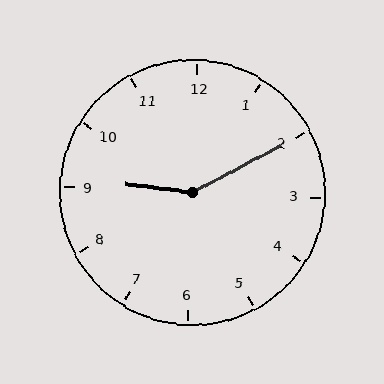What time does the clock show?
9:10.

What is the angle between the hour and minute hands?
Approximately 145 degrees.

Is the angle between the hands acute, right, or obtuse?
It is obtuse.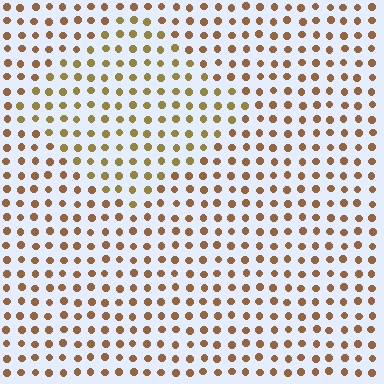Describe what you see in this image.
The image is filled with small brown elements in a uniform arrangement. A diamond-shaped region is visible where the elements are tinted to a slightly different hue, forming a subtle color boundary.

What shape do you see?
I see a diamond.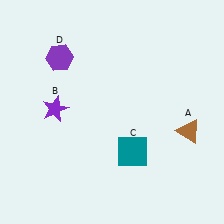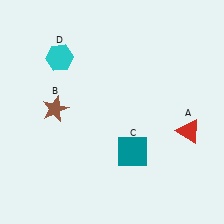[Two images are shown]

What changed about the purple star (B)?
In Image 1, B is purple. In Image 2, it changed to brown.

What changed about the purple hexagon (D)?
In Image 1, D is purple. In Image 2, it changed to cyan.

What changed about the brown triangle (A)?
In Image 1, A is brown. In Image 2, it changed to red.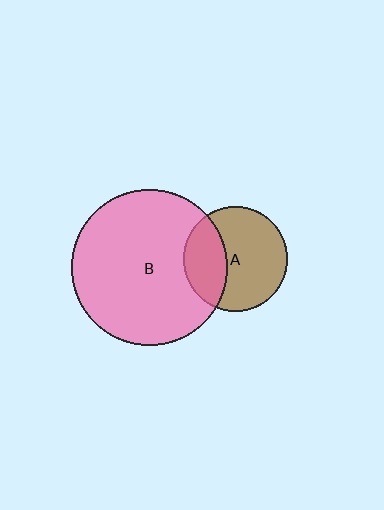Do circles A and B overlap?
Yes.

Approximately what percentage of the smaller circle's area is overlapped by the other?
Approximately 35%.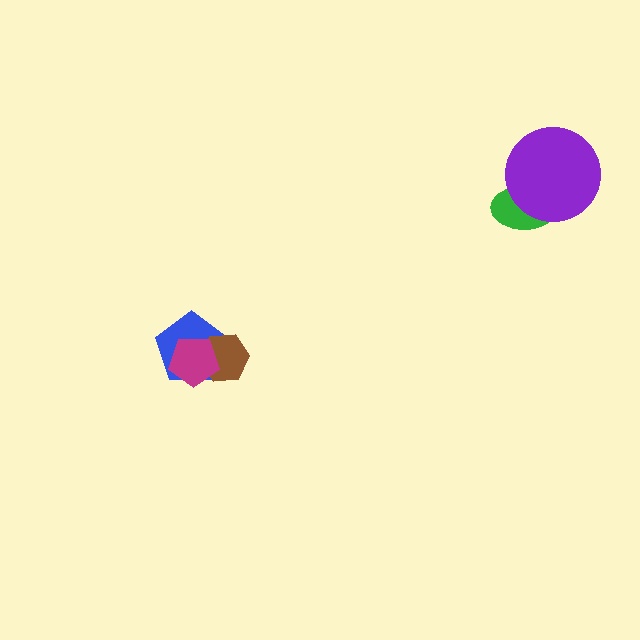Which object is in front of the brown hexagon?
The magenta pentagon is in front of the brown hexagon.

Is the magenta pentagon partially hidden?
No, no other shape covers it.